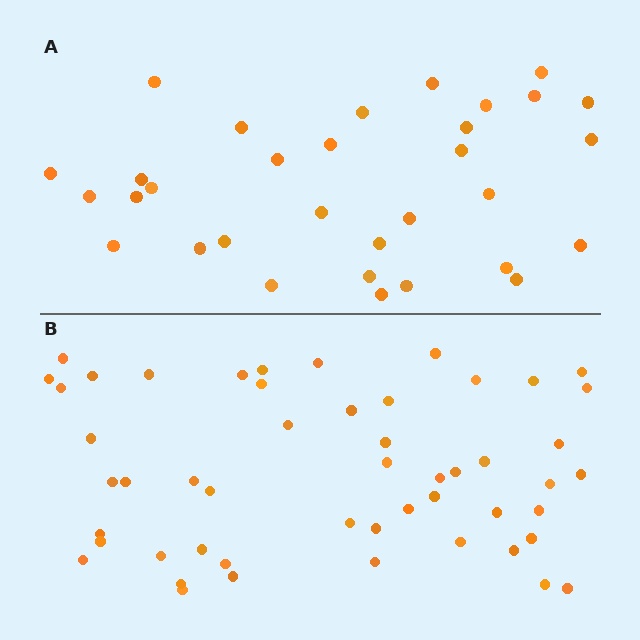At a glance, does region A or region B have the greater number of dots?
Region B (the bottom region) has more dots.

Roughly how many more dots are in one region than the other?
Region B has approximately 20 more dots than region A.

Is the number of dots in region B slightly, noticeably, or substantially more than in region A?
Region B has substantially more. The ratio is roughly 1.6 to 1.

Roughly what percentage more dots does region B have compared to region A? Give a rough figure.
About 60% more.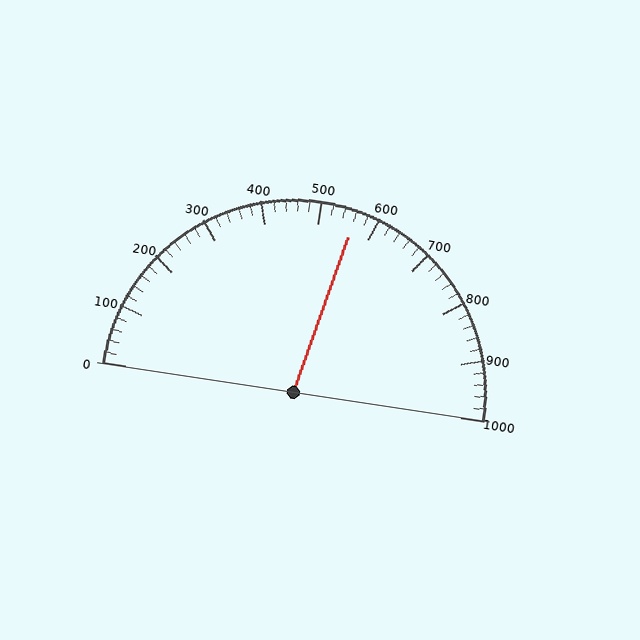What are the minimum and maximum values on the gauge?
The gauge ranges from 0 to 1000.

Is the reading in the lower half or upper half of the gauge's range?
The reading is in the upper half of the range (0 to 1000).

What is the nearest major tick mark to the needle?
The nearest major tick mark is 600.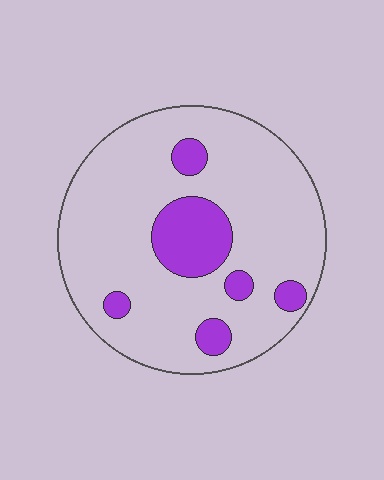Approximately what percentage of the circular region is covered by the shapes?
Approximately 15%.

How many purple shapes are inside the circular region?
6.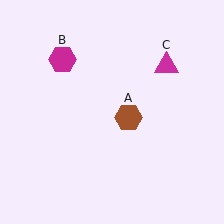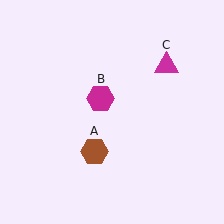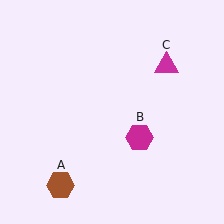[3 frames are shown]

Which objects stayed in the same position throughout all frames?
Magenta triangle (object C) remained stationary.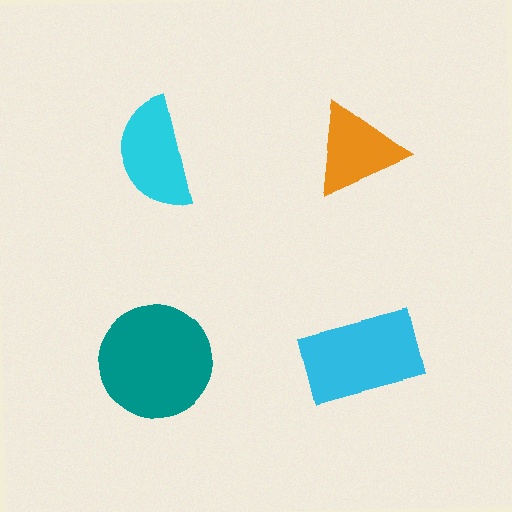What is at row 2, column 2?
A cyan rectangle.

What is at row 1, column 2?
An orange triangle.